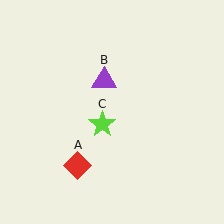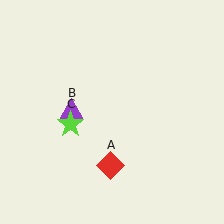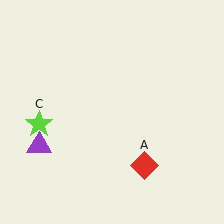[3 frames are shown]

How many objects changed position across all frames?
3 objects changed position: red diamond (object A), purple triangle (object B), lime star (object C).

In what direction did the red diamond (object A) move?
The red diamond (object A) moved right.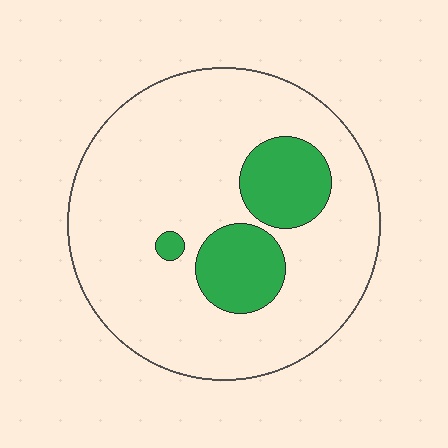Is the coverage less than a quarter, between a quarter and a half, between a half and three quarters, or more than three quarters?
Less than a quarter.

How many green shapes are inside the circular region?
3.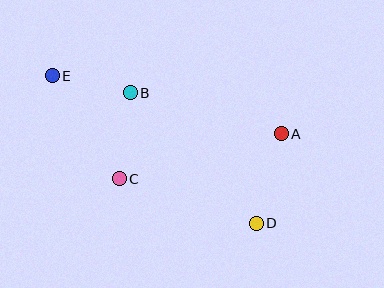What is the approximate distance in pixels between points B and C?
The distance between B and C is approximately 87 pixels.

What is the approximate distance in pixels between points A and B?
The distance between A and B is approximately 157 pixels.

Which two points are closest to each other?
Points B and E are closest to each other.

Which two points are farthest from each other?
Points D and E are farthest from each other.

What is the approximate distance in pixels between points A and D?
The distance between A and D is approximately 93 pixels.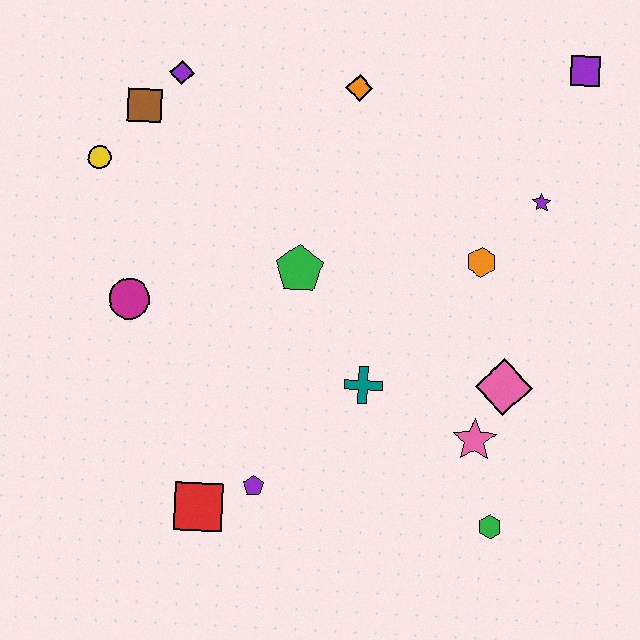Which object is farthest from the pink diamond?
The yellow circle is farthest from the pink diamond.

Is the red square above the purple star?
No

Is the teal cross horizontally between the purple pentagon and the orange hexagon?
Yes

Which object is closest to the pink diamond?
The pink star is closest to the pink diamond.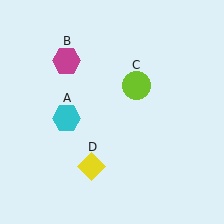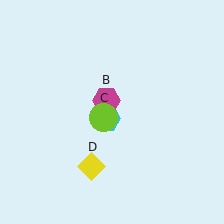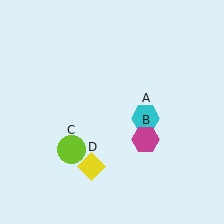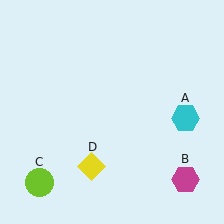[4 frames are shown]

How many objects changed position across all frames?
3 objects changed position: cyan hexagon (object A), magenta hexagon (object B), lime circle (object C).